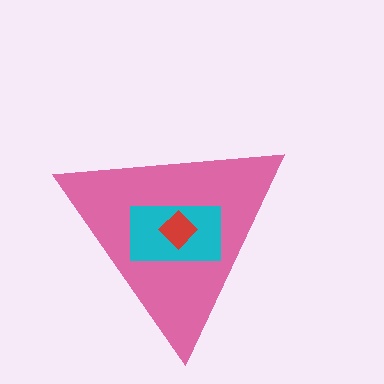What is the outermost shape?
The pink triangle.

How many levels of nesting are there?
3.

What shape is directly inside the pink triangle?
The cyan rectangle.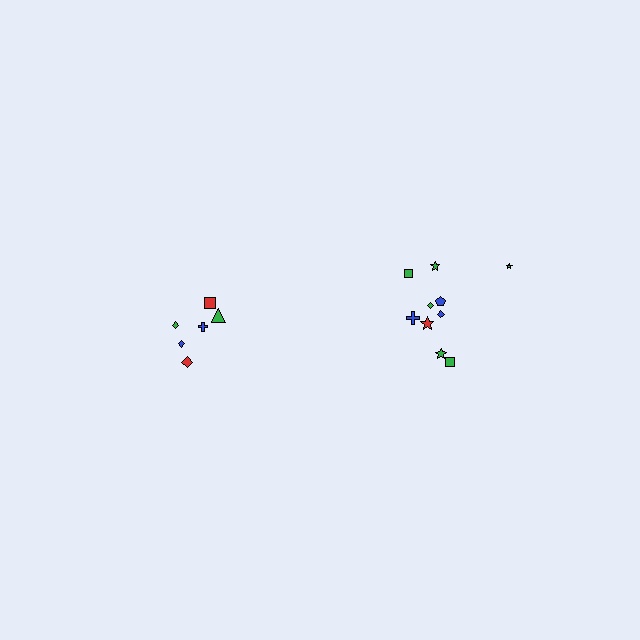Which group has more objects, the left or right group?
The right group.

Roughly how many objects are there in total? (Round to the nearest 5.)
Roughly 15 objects in total.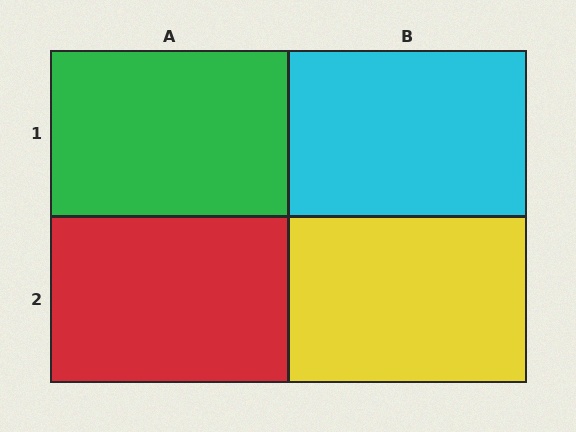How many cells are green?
1 cell is green.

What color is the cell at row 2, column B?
Yellow.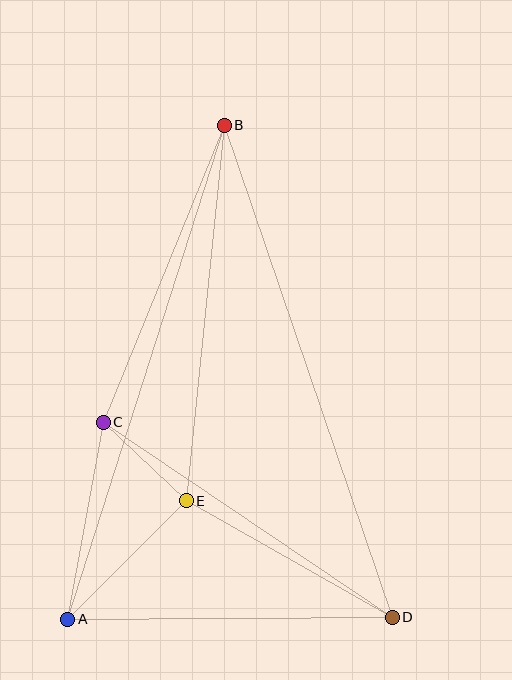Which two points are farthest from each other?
Points B and D are farthest from each other.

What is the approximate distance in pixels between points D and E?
The distance between D and E is approximately 237 pixels.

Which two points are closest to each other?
Points C and E are closest to each other.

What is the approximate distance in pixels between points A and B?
The distance between A and B is approximately 518 pixels.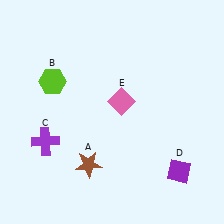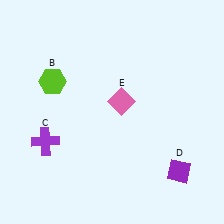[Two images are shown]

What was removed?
The brown star (A) was removed in Image 2.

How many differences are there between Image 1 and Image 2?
There is 1 difference between the two images.